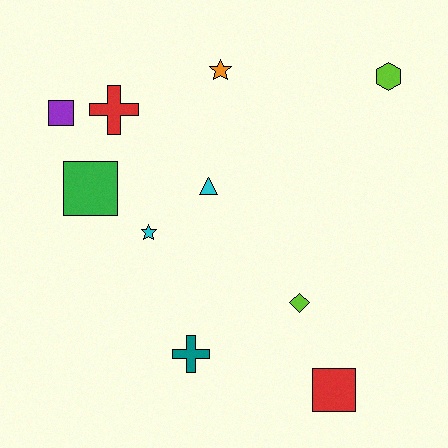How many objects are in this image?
There are 10 objects.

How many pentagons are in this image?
There are no pentagons.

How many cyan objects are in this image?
There are 2 cyan objects.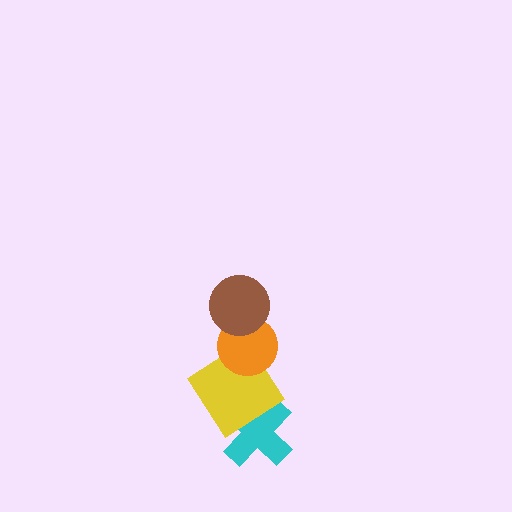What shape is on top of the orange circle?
The brown circle is on top of the orange circle.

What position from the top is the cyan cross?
The cyan cross is 4th from the top.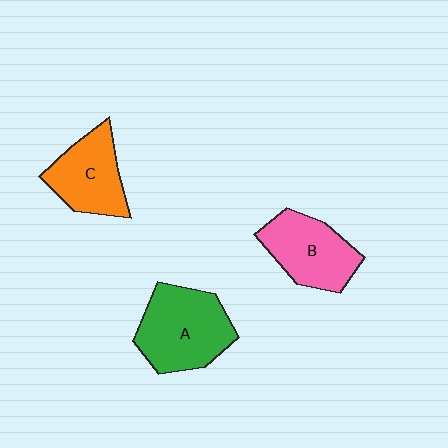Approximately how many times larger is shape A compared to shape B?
Approximately 1.2 times.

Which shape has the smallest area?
Shape C (orange).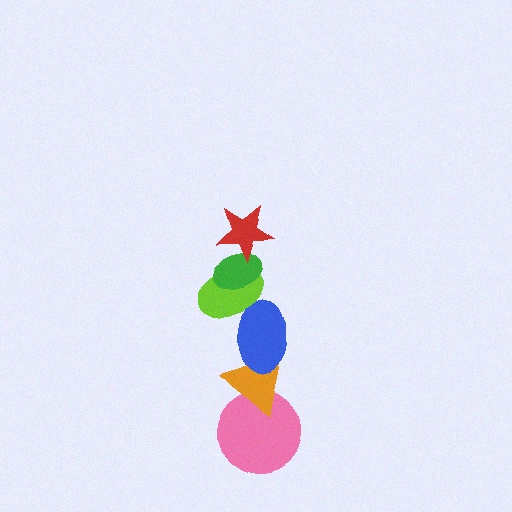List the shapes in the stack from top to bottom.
From top to bottom: the red star, the green ellipse, the lime ellipse, the blue ellipse, the orange triangle, the pink circle.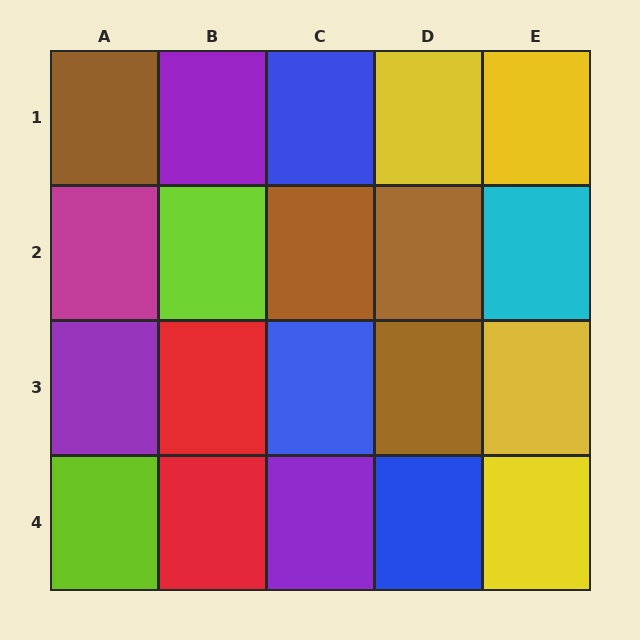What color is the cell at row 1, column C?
Blue.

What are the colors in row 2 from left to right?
Magenta, lime, brown, brown, cyan.